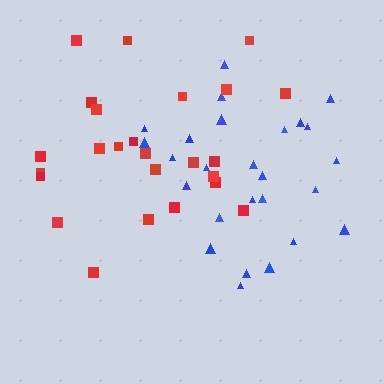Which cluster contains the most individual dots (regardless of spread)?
Blue (26).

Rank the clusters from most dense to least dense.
blue, red.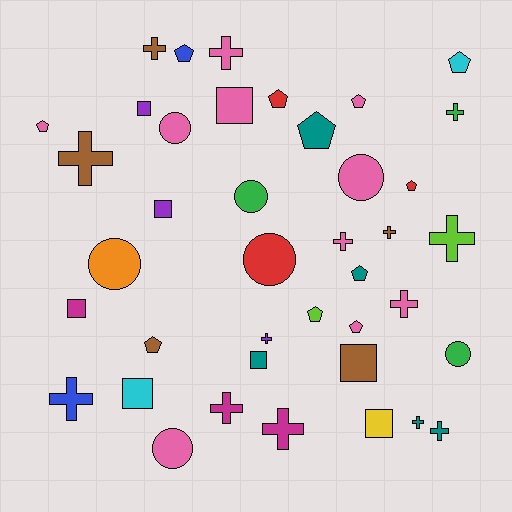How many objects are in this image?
There are 40 objects.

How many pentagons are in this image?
There are 11 pentagons.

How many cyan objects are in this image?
There are 2 cyan objects.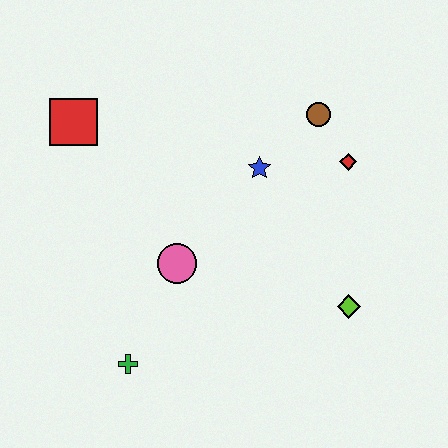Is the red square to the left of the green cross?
Yes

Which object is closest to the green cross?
The pink circle is closest to the green cross.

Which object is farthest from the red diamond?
The green cross is farthest from the red diamond.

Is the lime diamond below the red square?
Yes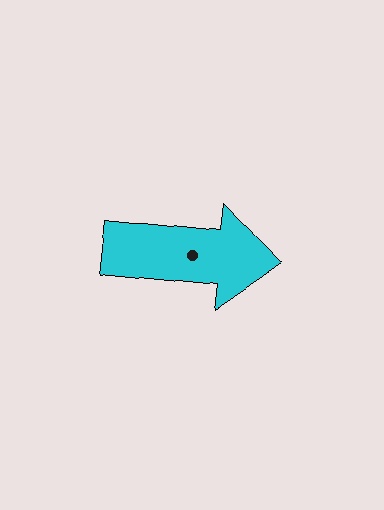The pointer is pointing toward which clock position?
Roughly 3 o'clock.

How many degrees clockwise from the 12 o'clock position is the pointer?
Approximately 96 degrees.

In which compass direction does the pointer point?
East.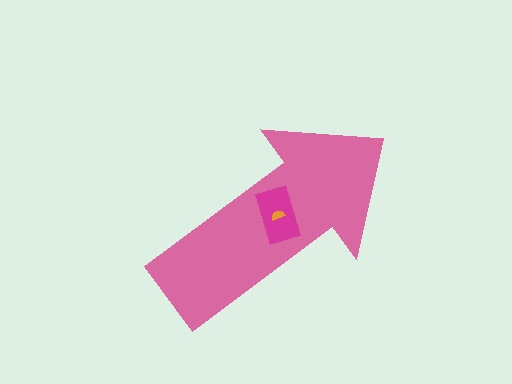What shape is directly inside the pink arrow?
The magenta rectangle.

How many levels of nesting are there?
3.